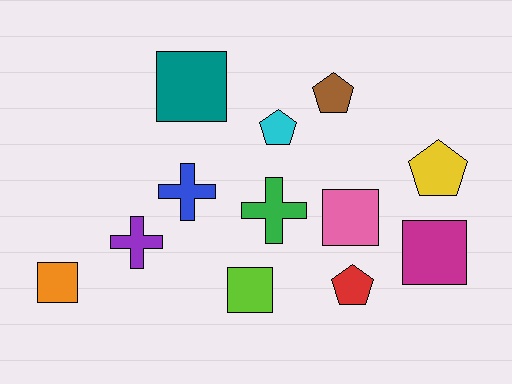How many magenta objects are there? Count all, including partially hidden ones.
There is 1 magenta object.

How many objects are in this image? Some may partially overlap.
There are 12 objects.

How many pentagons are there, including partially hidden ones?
There are 4 pentagons.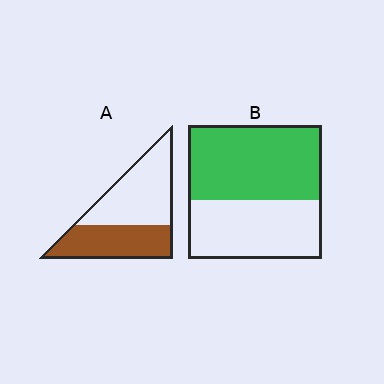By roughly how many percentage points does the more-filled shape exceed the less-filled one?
By roughly 10 percentage points (B over A).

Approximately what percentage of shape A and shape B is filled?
A is approximately 45% and B is approximately 55%.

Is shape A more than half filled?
No.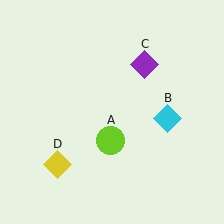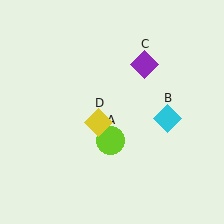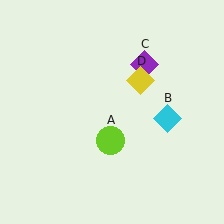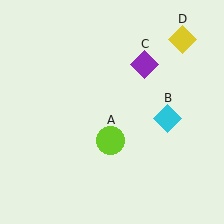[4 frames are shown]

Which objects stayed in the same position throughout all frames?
Lime circle (object A) and cyan diamond (object B) and purple diamond (object C) remained stationary.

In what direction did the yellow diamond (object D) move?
The yellow diamond (object D) moved up and to the right.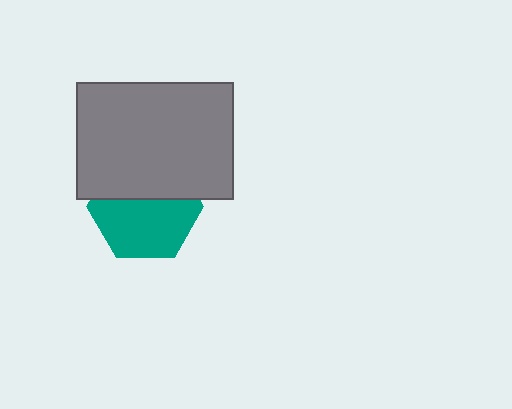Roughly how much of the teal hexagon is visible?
About half of it is visible (roughly 59%).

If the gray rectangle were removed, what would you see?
You would see the complete teal hexagon.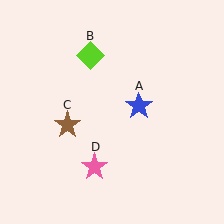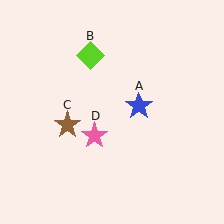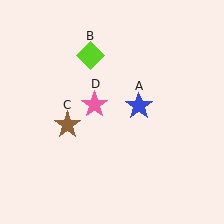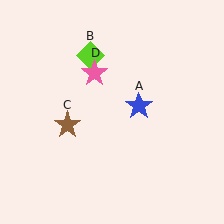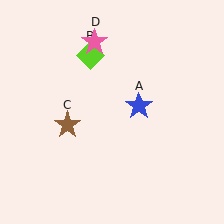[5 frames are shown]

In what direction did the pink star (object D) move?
The pink star (object D) moved up.